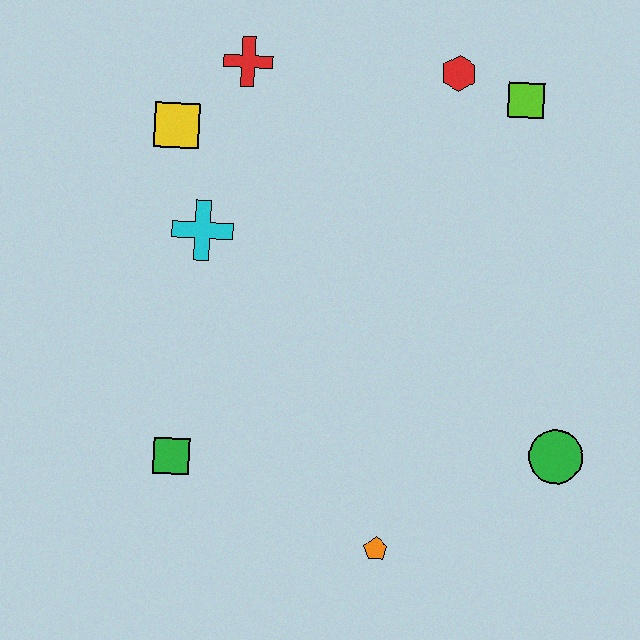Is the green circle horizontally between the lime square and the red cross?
No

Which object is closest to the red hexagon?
The lime square is closest to the red hexagon.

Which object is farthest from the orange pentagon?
The red cross is farthest from the orange pentagon.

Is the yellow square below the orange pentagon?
No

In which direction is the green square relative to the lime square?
The green square is below the lime square.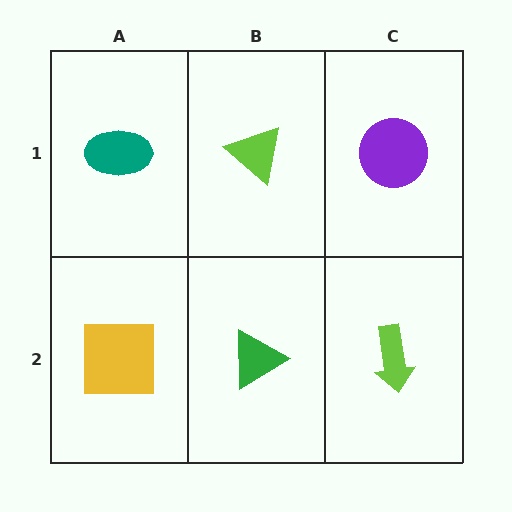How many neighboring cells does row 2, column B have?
3.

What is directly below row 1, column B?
A green triangle.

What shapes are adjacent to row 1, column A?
A yellow square (row 2, column A), a lime triangle (row 1, column B).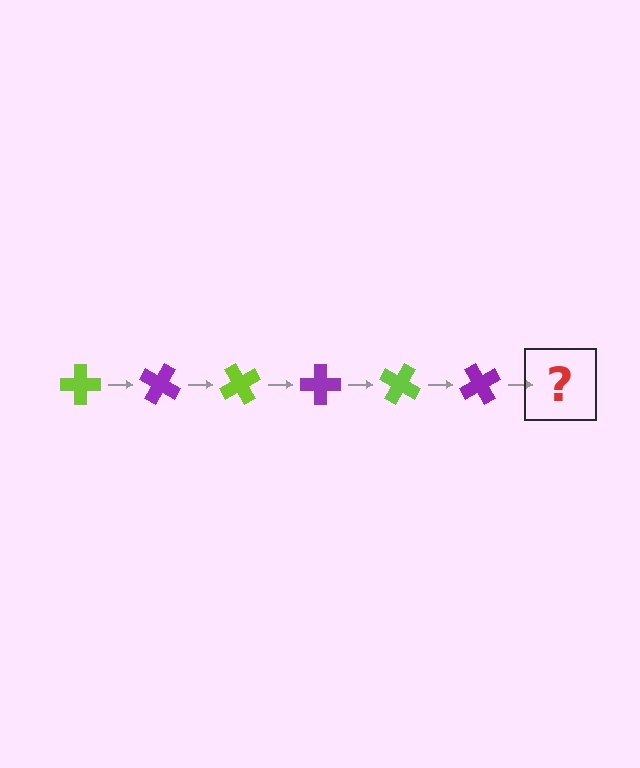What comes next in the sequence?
The next element should be a lime cross, rotated 180 degrees from the start.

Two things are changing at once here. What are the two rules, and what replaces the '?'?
The two rules are that it rotates 30 degrees each step and the color cycles through lime and purple. The '?' should be a lime cross, rotated 180 degrees from the start.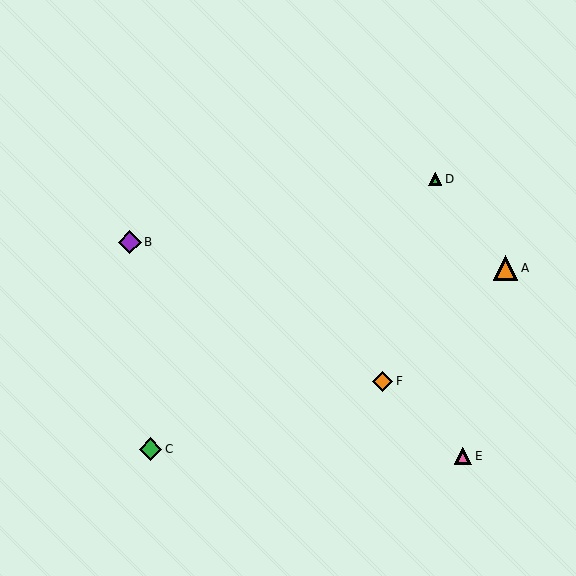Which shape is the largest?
The orange triangle (labeled A) is the largest.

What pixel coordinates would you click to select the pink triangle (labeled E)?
Click at (463, 456) to select the pink triangle E.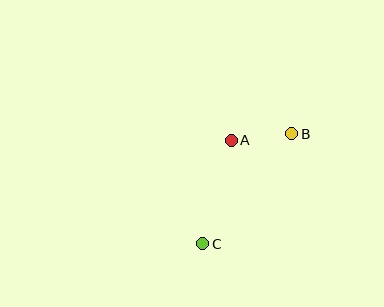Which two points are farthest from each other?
Points B and C are farthest from each other.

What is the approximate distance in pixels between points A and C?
The distance between A and C is approximately 108 pixels.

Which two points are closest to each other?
Points A and B are closest to each other.